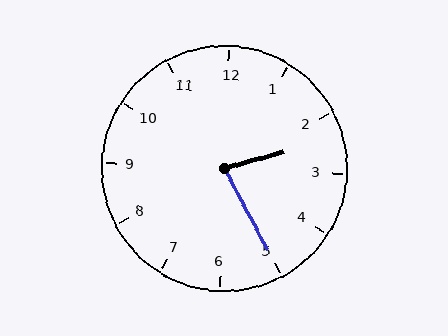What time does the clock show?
2:25.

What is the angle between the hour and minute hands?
Approximately 78 degrees.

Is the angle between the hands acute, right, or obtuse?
It is acute.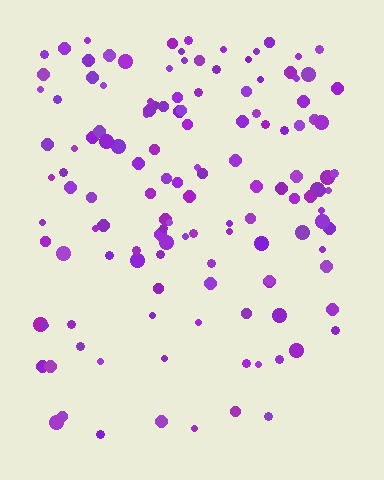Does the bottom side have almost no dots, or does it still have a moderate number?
Still a moderate number, just noticeably fewer than the top.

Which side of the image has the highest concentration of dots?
The top.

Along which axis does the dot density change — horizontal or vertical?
Vertical.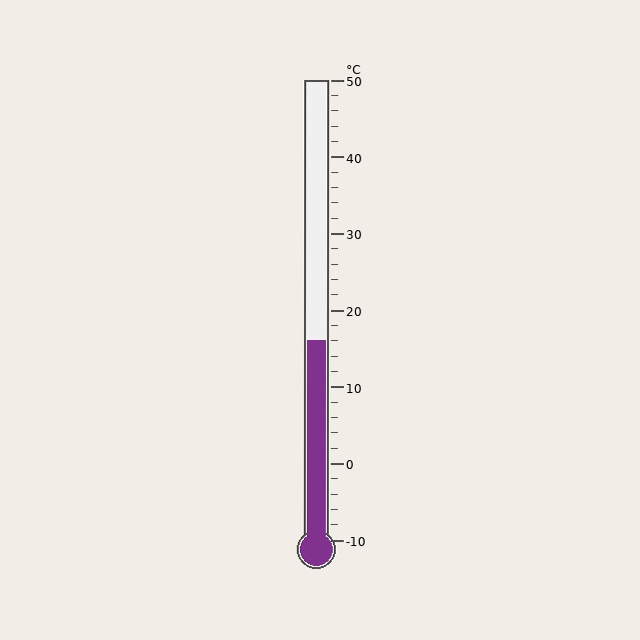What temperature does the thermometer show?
The thermometer shows approximately 16°C.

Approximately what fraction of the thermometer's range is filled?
The thermometer is filled to approximately 45% of its range.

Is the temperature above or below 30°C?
The temperature is below 30°C.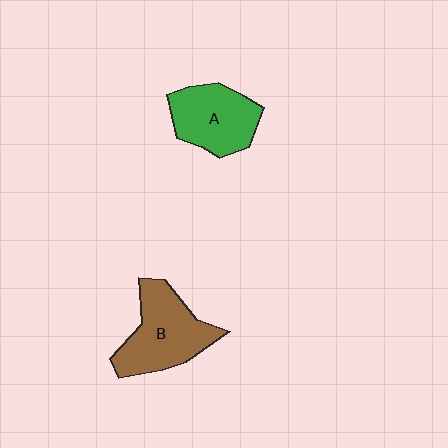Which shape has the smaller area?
Shape A (green).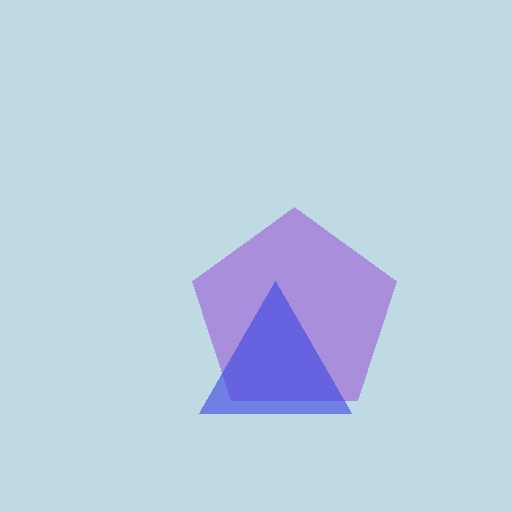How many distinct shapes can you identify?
There are 2 distinct shapes: a purple pentagon, a blue triangle.